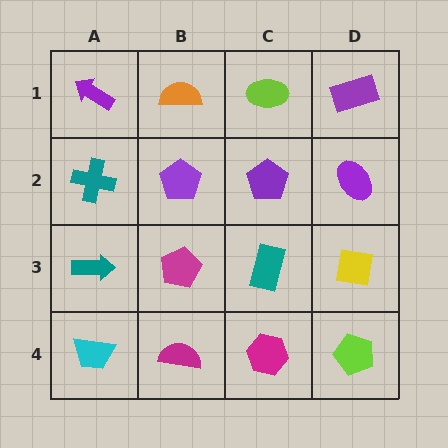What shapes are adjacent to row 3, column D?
A purple ellipse (row 2, column D), a lime pentagon (row 4, column D), a teal rectangle (row 3, column C).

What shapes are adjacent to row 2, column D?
A purple rectangle (row 1, column D), a yellow square (row 3, column D), a purple pentagon (row 2, column C).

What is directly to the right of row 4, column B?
A magenta hexagon.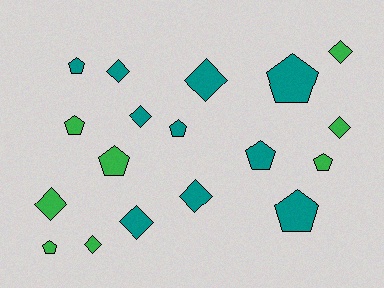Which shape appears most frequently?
Pentagon, with 9 objects.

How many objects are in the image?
There are 18 objects.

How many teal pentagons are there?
There are 5 teal pentagons.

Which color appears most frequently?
Teal, with 10 objects.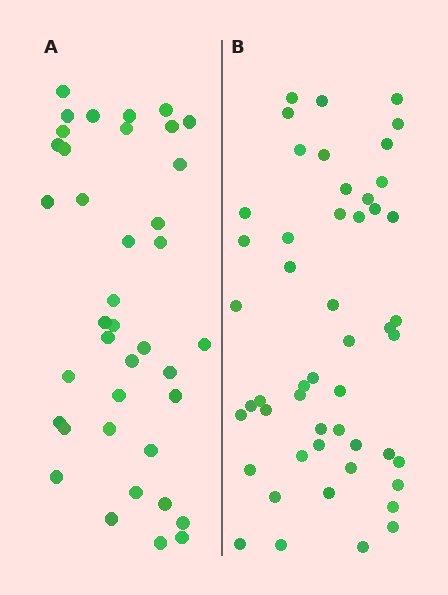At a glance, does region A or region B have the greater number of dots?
Region B (the right region) has more dots.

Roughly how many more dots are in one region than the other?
Region B has roughly 12 or so more dots than region A.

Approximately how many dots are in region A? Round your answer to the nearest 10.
About 40 dots. (The exact count is 39, which rounds to 40.)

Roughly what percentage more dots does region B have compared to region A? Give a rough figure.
About 30% more.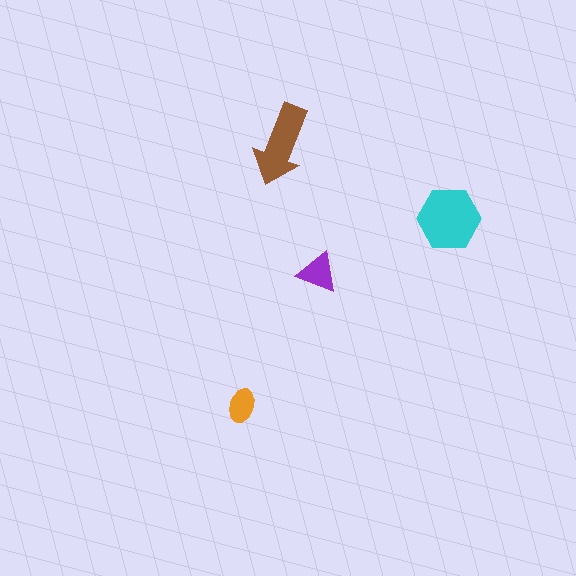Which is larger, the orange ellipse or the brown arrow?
The brown arrow.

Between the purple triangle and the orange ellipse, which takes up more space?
The purple triangle.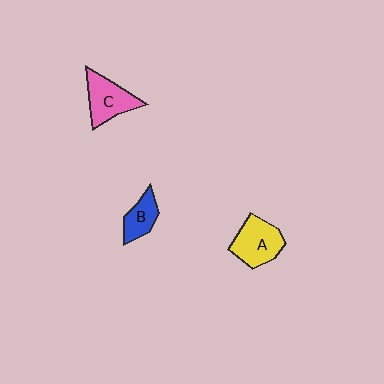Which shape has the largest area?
Shape A (yellow).